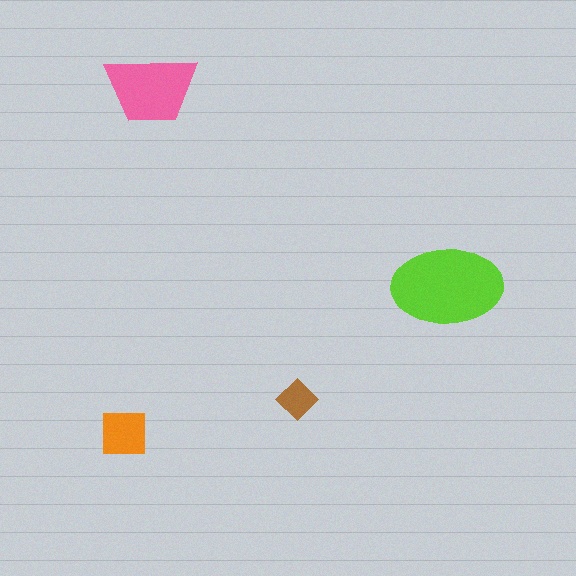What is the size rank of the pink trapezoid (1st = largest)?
2nd.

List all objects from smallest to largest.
The brown diamond, the orange square, the pink trapezoid, the lime ellipse.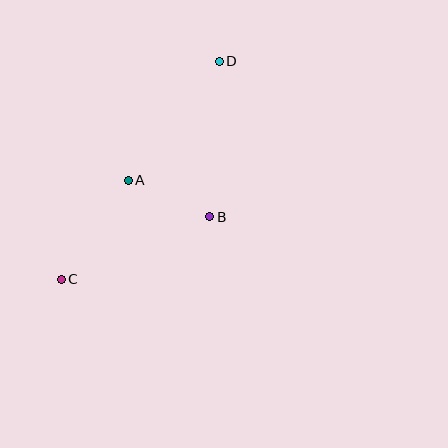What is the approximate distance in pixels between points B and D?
The distance between B and D is approximately 156 pixels.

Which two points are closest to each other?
Points A and B are closest to each other.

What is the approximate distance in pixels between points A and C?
The distance between A and C is approximately 119 pixels.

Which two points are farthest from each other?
Points C and D are farthest from each other.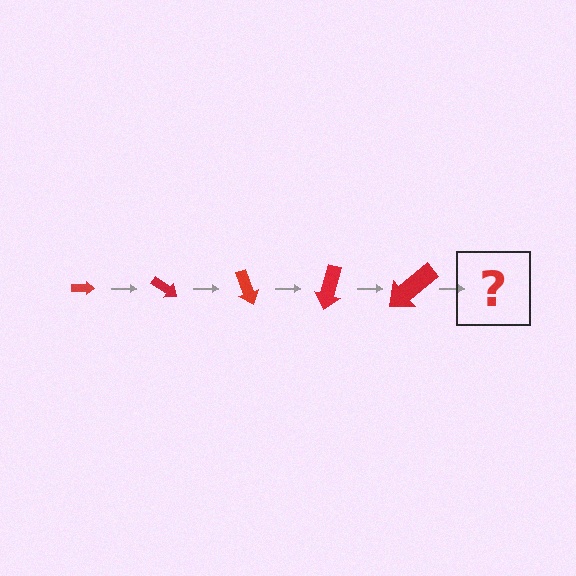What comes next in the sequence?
The next element should be an arrow, larger than the previous one and rotated 175 degrees from the start.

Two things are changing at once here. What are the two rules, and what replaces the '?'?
The two rules are that the arrow grows larger each step and it rotates 35 degrees each step. The '?' should be an arrow, larger than the previous one and rotated 175 degrees from the start.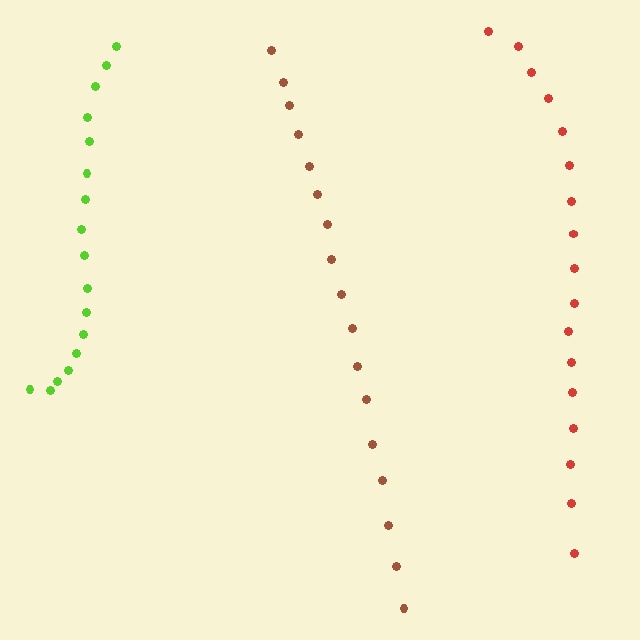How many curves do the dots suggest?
There are 3 distinct paths.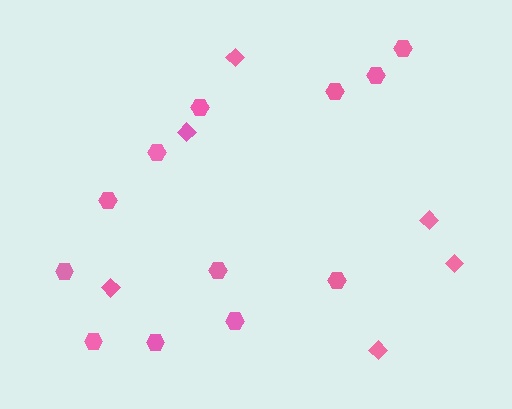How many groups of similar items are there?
There are 2 groups: one group of hexagons (12) and one group of diamonds (6).